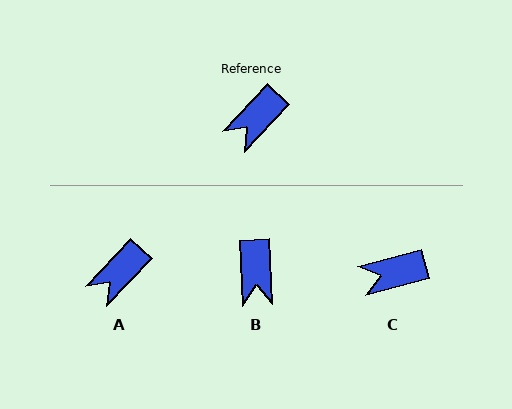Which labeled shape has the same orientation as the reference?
A.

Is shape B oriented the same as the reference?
No, it is off by about 46 degrees.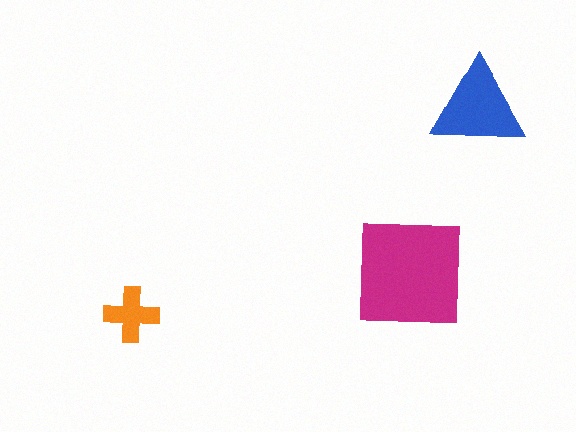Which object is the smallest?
The orange cross.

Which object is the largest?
The magenta square.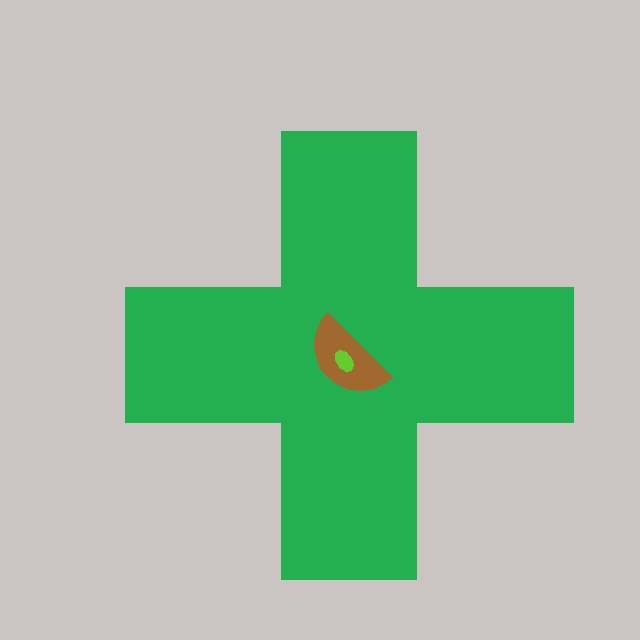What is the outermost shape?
The green cross.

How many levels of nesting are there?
3.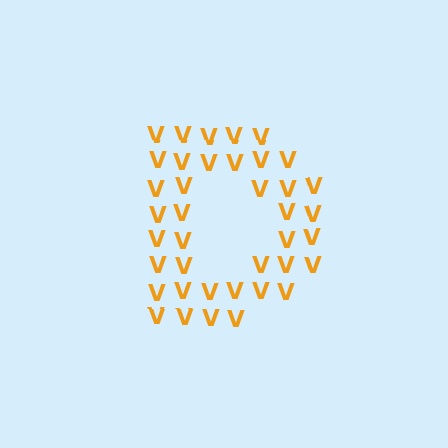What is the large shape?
The large shape is the letter D.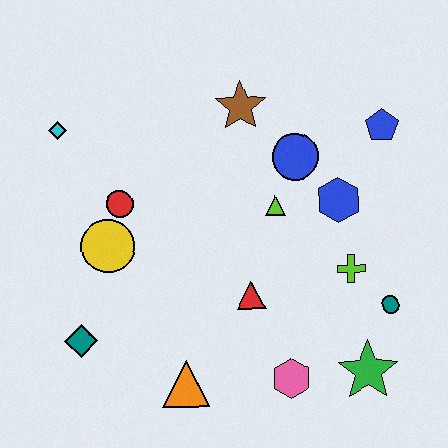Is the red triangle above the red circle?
No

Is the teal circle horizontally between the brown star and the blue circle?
No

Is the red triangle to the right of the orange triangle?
Yes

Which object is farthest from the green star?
The cyan diamond is farthest from the green star.